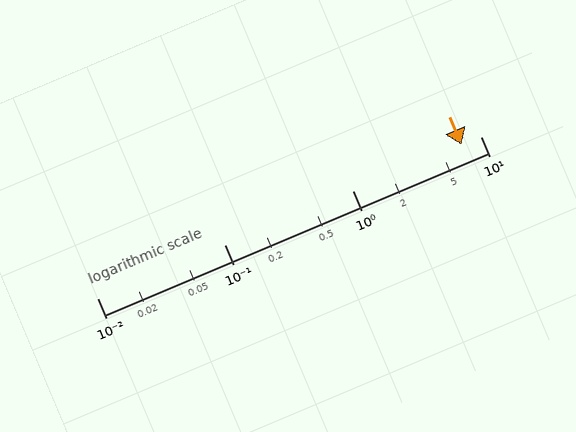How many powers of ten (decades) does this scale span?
The scale spans 3 decades, from 0.01 to 10.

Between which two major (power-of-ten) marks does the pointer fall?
The pointer is between 1 and 10.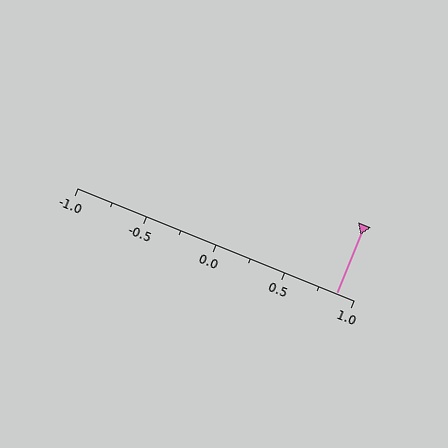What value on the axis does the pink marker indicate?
The marker indicates approximately 0.88.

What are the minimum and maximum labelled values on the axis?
The axis runs from -1.0 to 1.0.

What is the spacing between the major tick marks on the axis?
The major ticks are spaced 0.5 apart.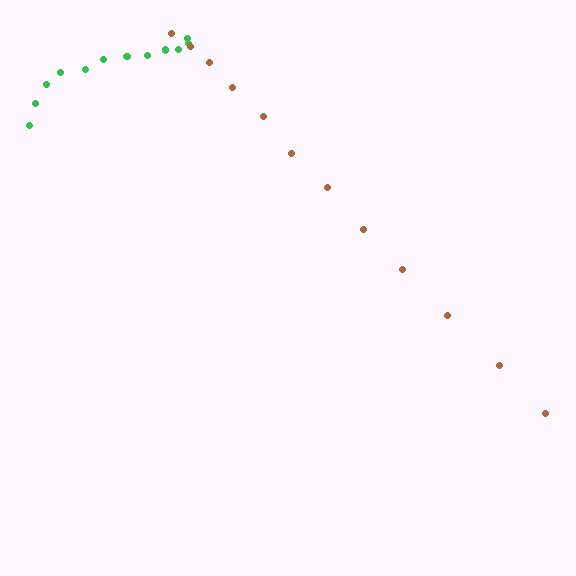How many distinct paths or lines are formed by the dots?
There are 2 distinct paths.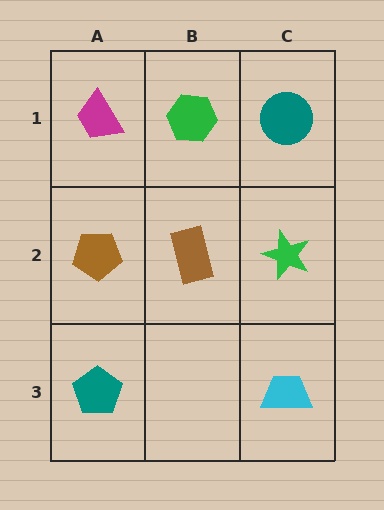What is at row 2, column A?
A brown pentagon.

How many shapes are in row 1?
3 shapes.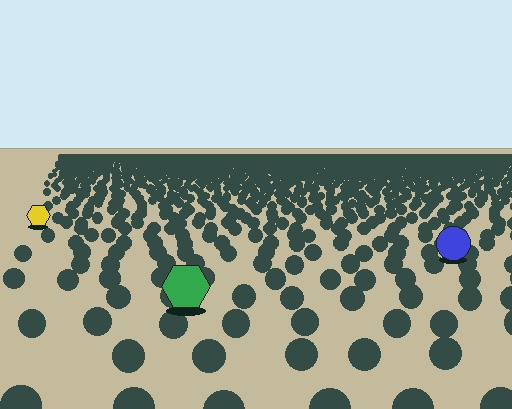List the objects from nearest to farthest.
From nearest to farthest: the green hexagon, the blue circle, the yellow hexagon.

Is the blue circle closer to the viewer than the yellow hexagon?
Yes. The blue circle is closer — you can tell from the texture gradient: the ground texture is coarser near it.